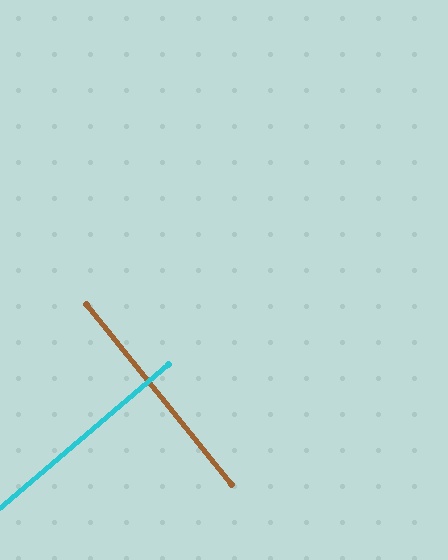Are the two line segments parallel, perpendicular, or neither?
Perpendicular — they meet at approximately 88°.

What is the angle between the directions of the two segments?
Approximately 88 degrees.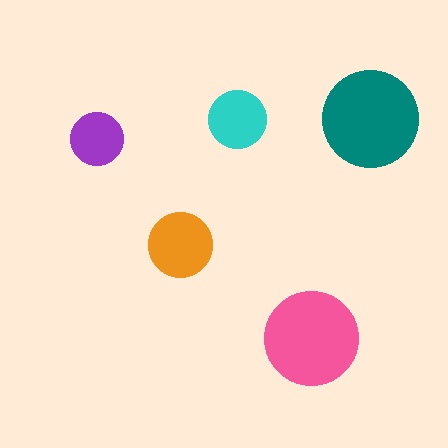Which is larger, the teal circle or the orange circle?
The teal one.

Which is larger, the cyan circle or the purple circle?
The cyan one.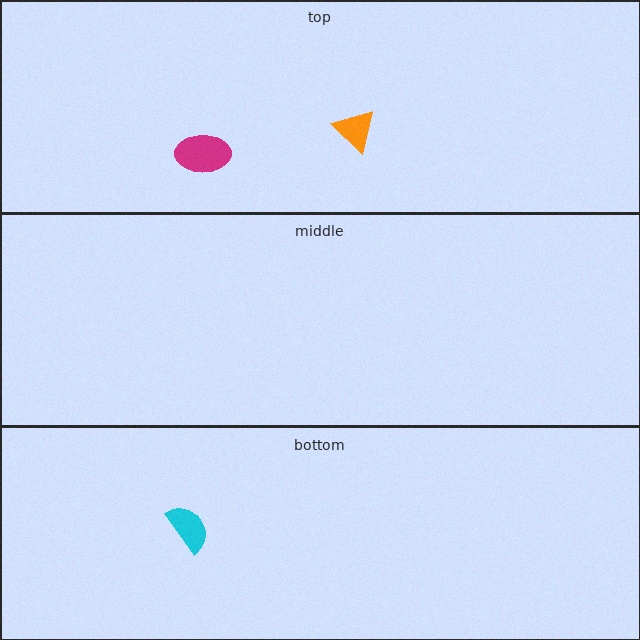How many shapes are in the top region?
2.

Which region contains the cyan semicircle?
The bottom region.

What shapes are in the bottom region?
The cyan semicircle.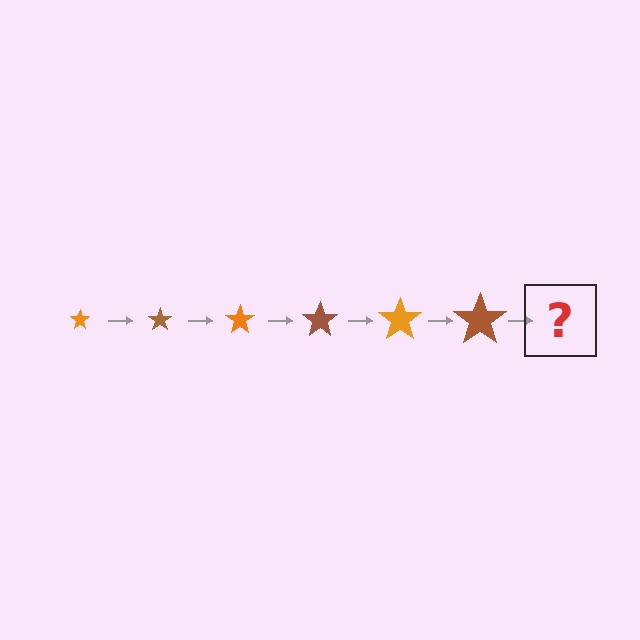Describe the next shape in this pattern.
It should be an orange star, larger than the previous one.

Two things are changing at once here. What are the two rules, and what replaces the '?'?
The two rules are that the star grows larger each step and the color cycles through orange and brown. The '?' should be an orange star, larger than the previous one.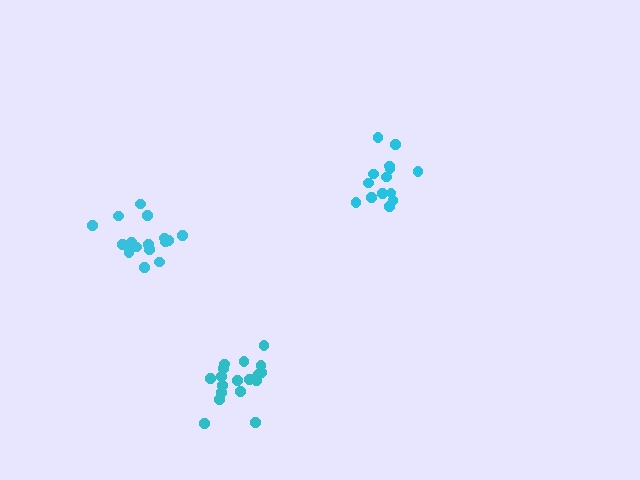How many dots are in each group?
Group 1: 14 dots, Group 2: 16 dots, Group 3: 19 dots (49 total).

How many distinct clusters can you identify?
There are 3 distinct clusters.